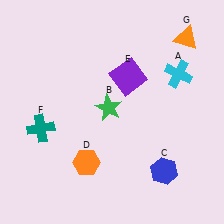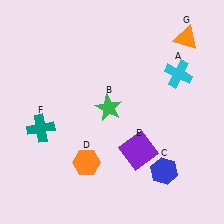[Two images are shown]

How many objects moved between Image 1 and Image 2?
1 object moved between the two images.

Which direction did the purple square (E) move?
The purple square (E) moved down.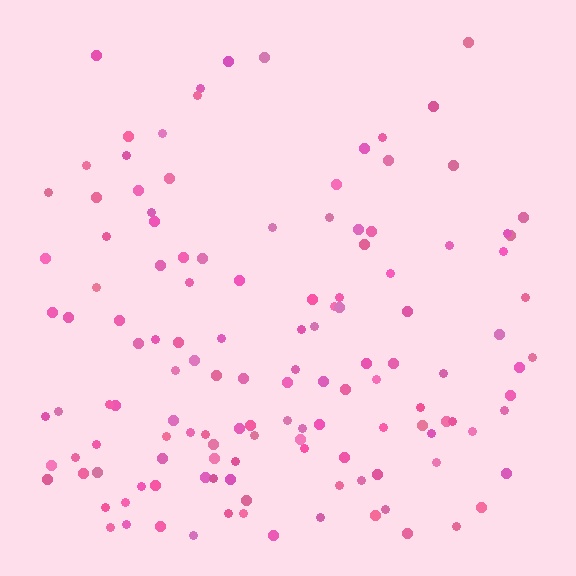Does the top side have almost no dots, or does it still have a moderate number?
Still a moderate number, just noticeably fewer than the bottom.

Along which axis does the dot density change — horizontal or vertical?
Vertical.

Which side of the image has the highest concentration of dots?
The bottom.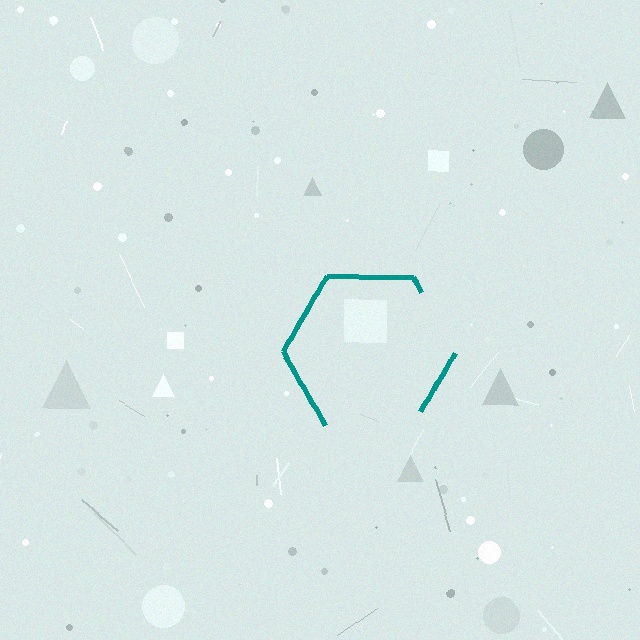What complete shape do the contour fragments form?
The contour fragments form a hexagon.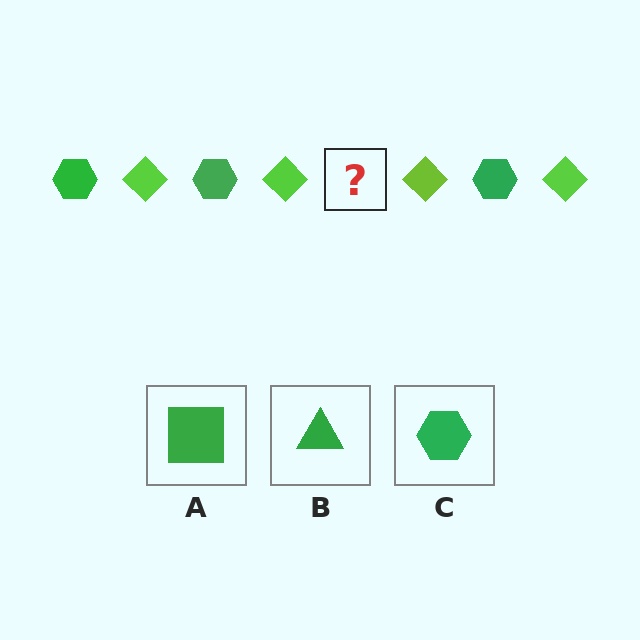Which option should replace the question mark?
Option C.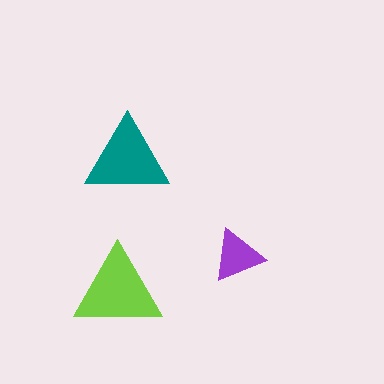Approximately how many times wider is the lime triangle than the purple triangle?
About 1.5 times wider.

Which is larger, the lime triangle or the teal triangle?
The lime one.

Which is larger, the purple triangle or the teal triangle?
The teal one.